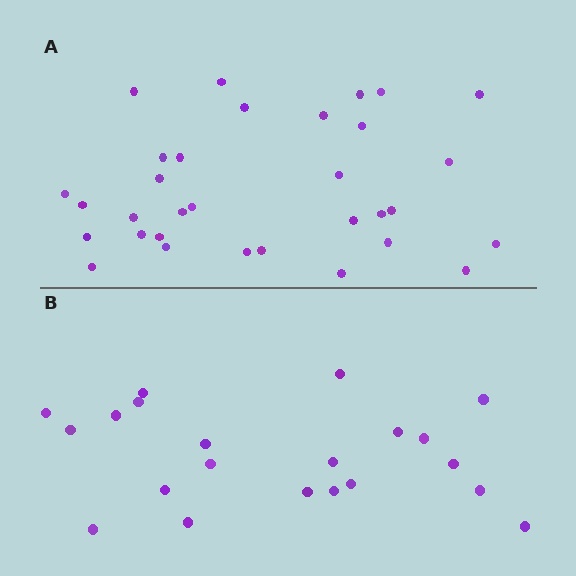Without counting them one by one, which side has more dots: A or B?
Region A (the top region) has more dots.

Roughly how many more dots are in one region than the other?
Region A has roughly 12 or so more dots than region B.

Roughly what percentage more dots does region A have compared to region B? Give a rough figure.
About 50% more.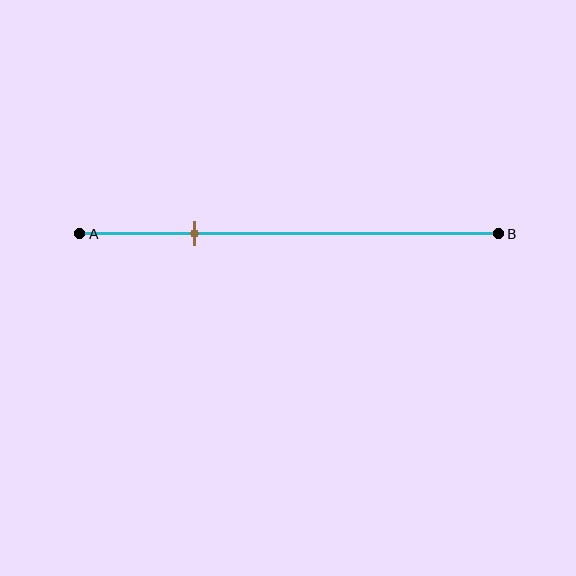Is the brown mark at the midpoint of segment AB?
No, the mark is at about 25% from A, not at the 50% midpoint.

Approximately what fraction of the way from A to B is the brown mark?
The brown mark is approximately 25% of the way from A to B.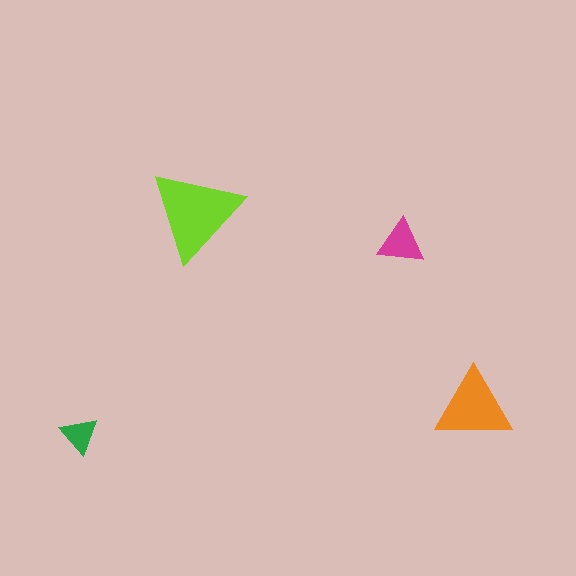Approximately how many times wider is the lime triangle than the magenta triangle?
About 2 times wider.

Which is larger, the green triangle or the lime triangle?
The lime one.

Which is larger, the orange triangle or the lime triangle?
The lime one.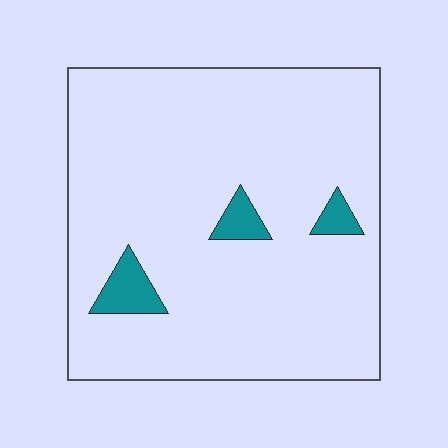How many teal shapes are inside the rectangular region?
3.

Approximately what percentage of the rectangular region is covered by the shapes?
Approximately 5%.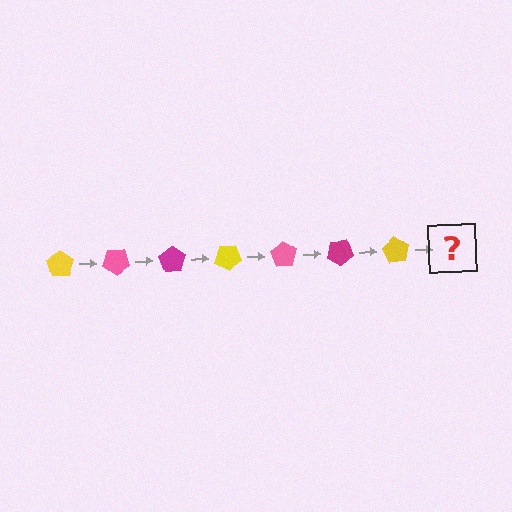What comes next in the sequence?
The next element should be a pink pentagon, rotated 245 degrees from the start.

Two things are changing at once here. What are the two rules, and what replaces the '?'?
The two rules are that it rotates 35 degrees each step and the color cycles through yellow, pink, and magenta. The '?' should be a pink pentagon, rotated 245 degrees from the start.